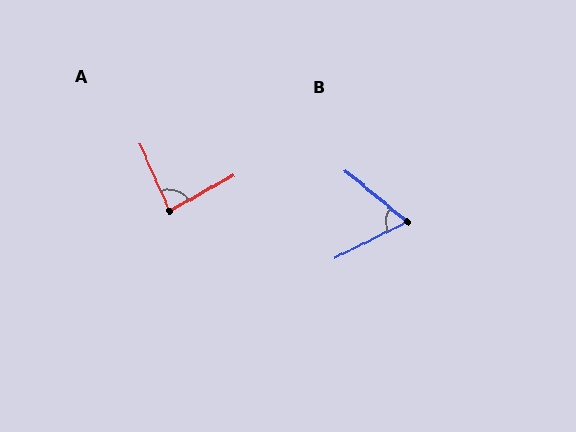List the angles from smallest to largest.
B (66°), A (85°).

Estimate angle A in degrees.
Approximately 85 degrees.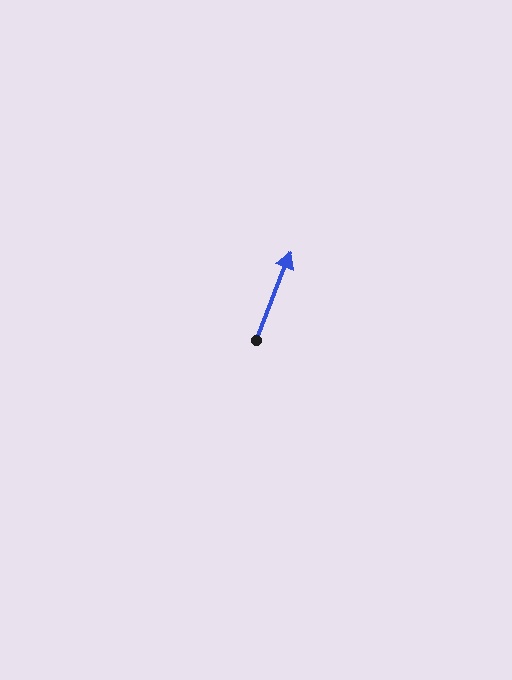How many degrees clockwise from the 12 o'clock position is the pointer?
Approximately 22 degrees.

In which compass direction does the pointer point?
North.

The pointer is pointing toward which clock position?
Roughly 1 o'clock.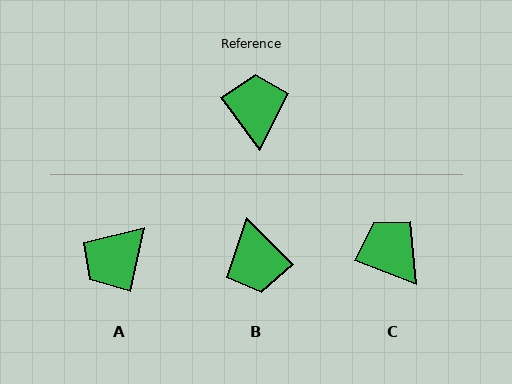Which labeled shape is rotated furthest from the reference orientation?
B, about 172 degrees away.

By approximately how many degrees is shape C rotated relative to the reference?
Approximately 32 degrees counter-clockwise.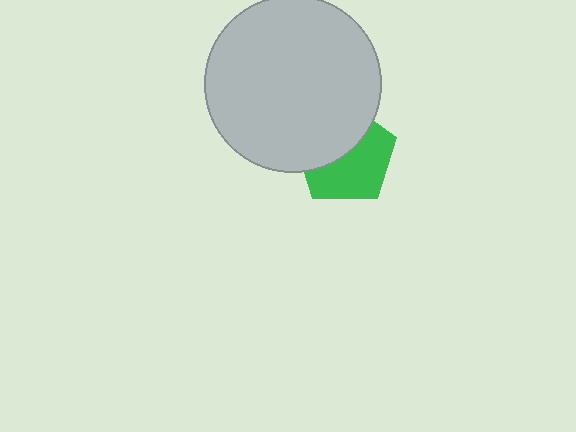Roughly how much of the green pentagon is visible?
About half of it is visible (roughly 55%).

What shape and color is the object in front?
The object in front is a light gray circle.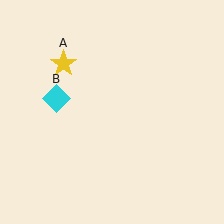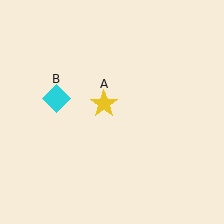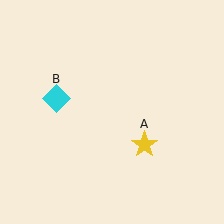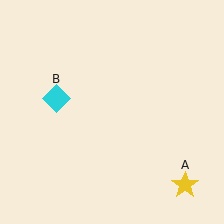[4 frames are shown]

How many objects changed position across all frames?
1 object changed position: yellow star (object A).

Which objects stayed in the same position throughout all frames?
Cyan diamond (object B) remained stationary.